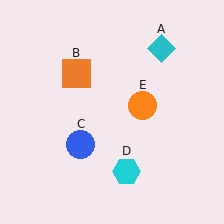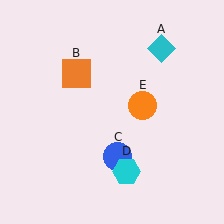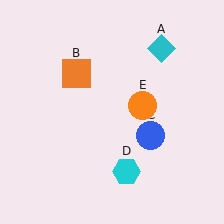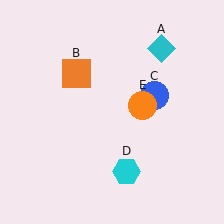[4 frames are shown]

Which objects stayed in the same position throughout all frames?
Cyan diamond (object A) and orange square (object B) and cyan hexagon (object D) and orange circle (object E) remained stationary.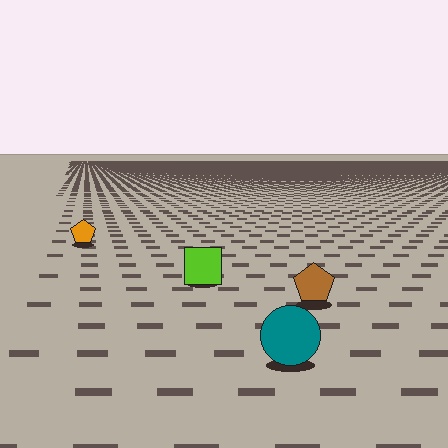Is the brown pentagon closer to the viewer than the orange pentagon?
Yes. The brown pentagon is closer — you can tell from the texture gradient: the ground texture is coarser near it.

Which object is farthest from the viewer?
The orange pentagon is farthest from the viewer. It appears smaller and the ground texture around it is denser.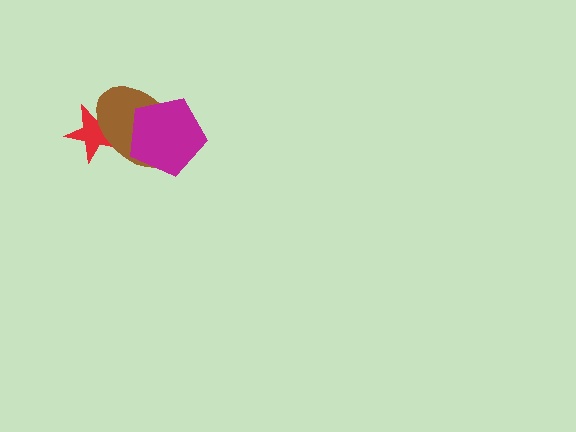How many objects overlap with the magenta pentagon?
1 object overlaps with the magenta pentagon.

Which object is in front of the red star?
The brown ellipse is in front of the red star.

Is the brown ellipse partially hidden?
Yes, it is partially covered by another shape.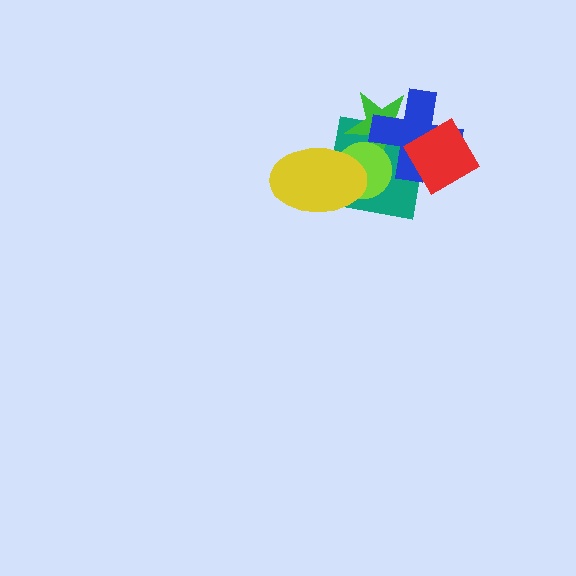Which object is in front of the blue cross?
The red diamond is in front of the blue cross.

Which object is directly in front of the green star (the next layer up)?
The lime circle is directly in front of the green star.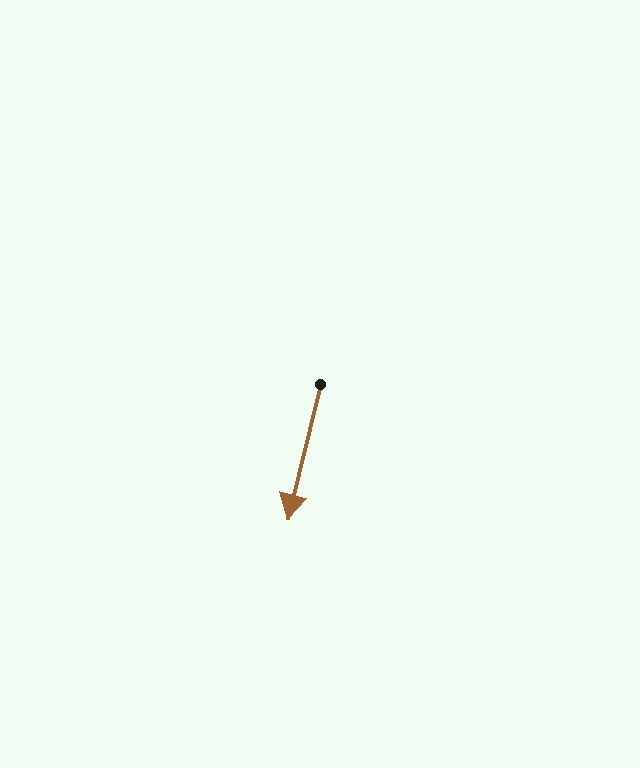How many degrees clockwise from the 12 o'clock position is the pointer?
Approximately 194 degrees.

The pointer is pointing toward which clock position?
Roughly 6 o'clock.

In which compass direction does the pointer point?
South.